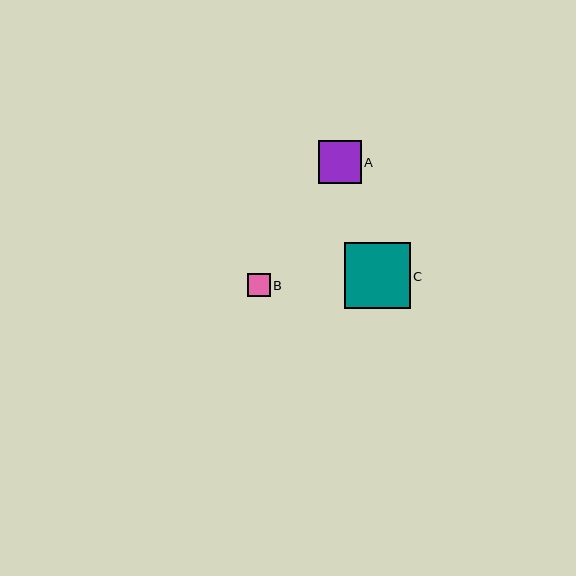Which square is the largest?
Square C is the largest with a size of approximately 66 pixels.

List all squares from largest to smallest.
From largest to smallest: C, A, B.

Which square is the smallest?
Square B is the smallest with a size of approximately 23 pixels.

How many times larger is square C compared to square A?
Square C is approximately 1.5 times the size of square A.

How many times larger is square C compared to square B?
Square C is approximately 2.9 times the size of square B.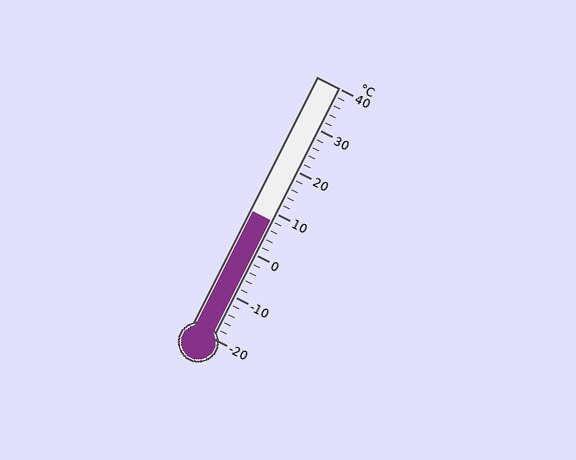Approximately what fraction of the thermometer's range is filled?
The thermometer is filled to approximately 45% of its range.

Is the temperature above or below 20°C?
The temperature is below 20°C.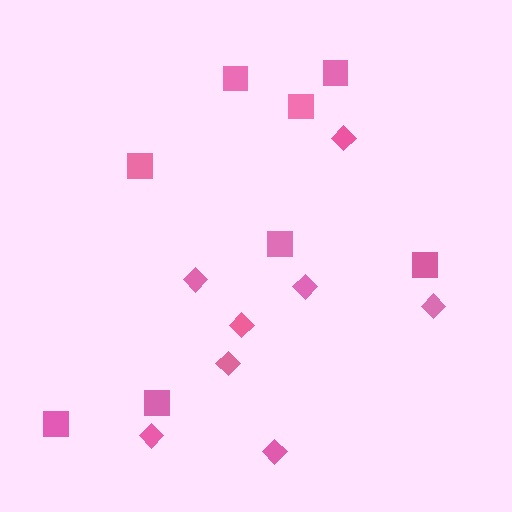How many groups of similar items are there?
There are 2 groups: one group of diamonds (8) and one group of squares (8).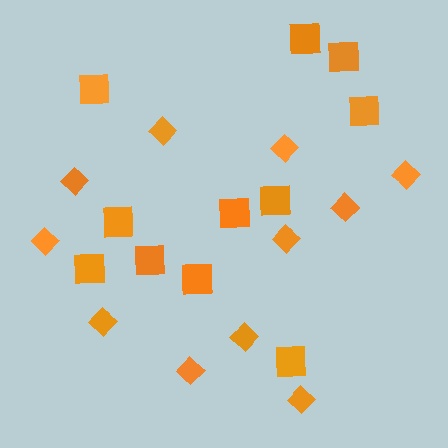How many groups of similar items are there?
There are 2 groups: one group of diamonds (11) and one group of squares (11).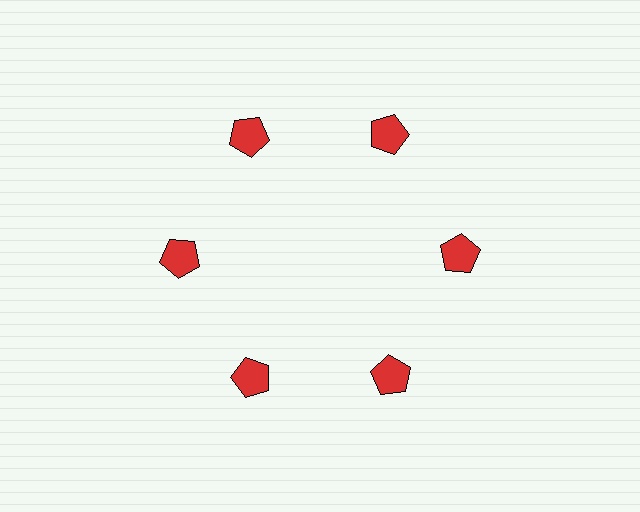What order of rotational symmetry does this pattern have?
This pattern has 6-fold rotational symmetry.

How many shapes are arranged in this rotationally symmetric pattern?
There are 6 shapes, arranged in 6 groups of 1.